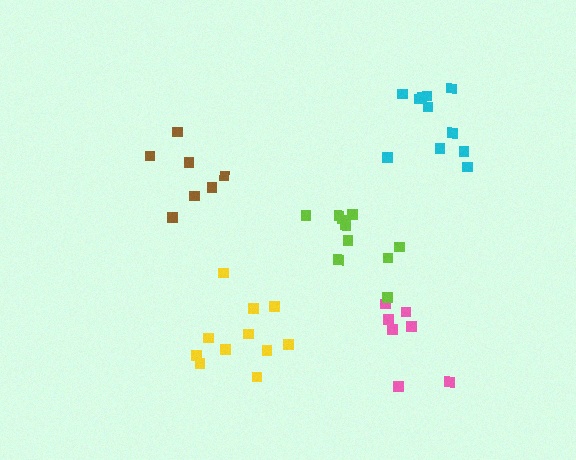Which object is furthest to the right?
The cyan cluster is rightmost.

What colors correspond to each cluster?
The clusters are colored: yellow, brown, pink, cyan, lime.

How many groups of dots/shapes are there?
There are 5 groups.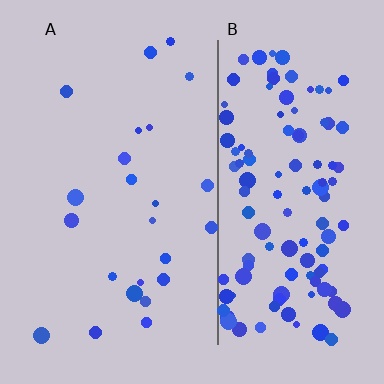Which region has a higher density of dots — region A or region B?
B (the right).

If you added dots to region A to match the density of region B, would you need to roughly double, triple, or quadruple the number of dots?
Approximately quadruple.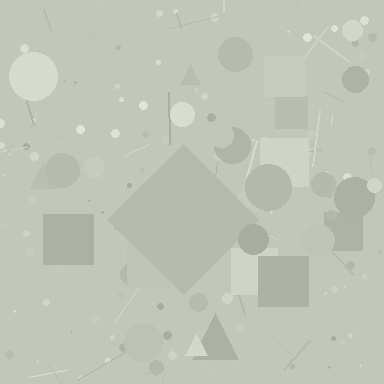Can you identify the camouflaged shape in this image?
The camouflaged shape is a diamond.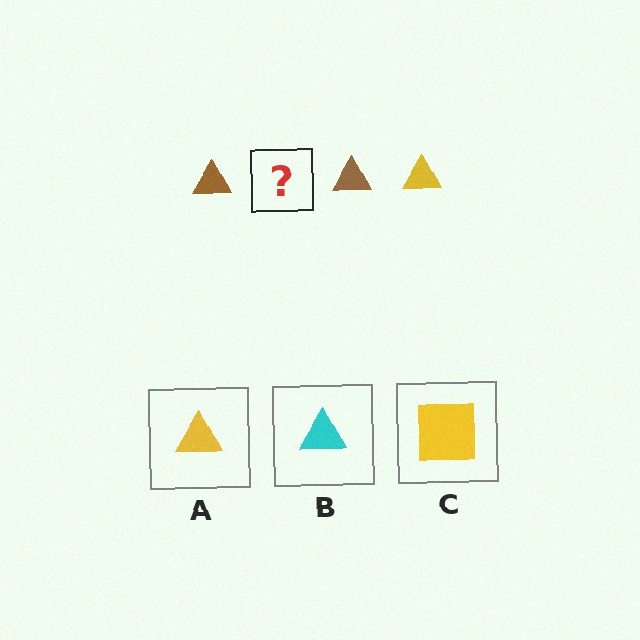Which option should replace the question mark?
Option A.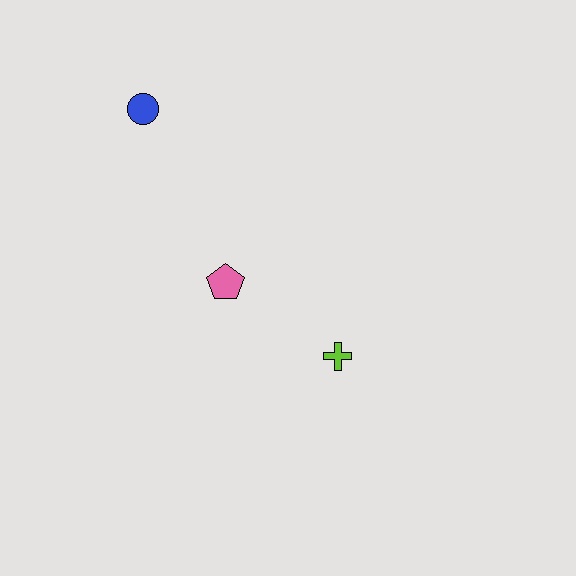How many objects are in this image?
There are 3 objects.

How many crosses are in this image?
There is 1 cross.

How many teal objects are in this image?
There are no teal objects.